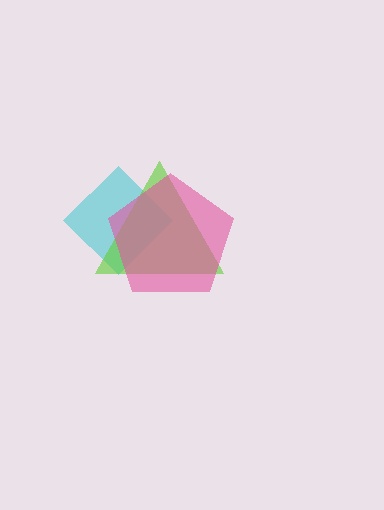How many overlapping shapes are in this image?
There are 3 overlapping shapes in the image.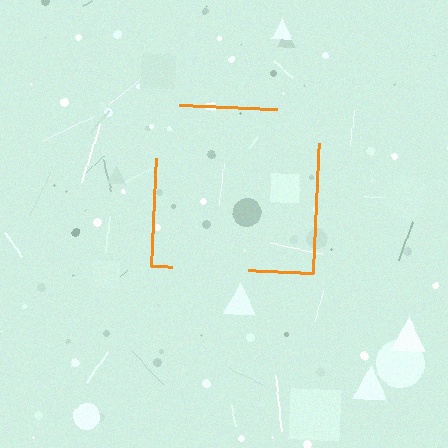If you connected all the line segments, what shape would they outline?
They would outline a square.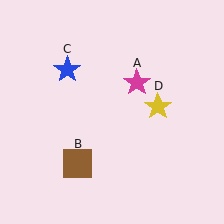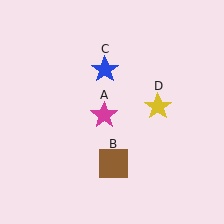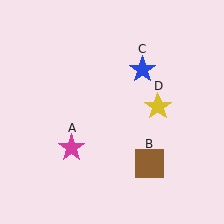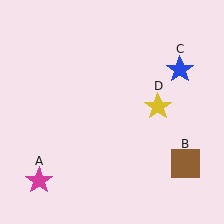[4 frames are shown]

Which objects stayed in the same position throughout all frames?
Yellow star (object D) remained stationary.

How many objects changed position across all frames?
3 objects changed position: magenta star (object A), brown square (object B), blue star (object C).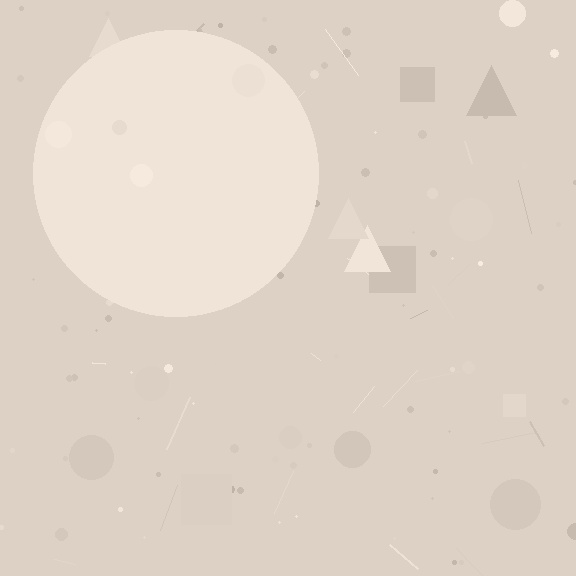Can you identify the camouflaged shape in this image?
The camouflaged shape is a circle.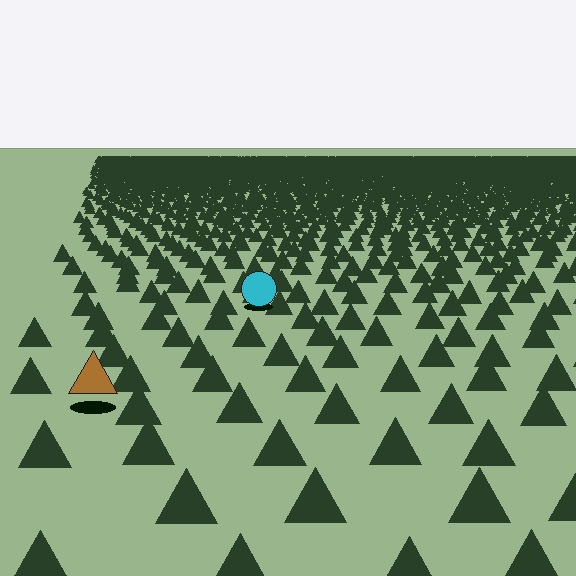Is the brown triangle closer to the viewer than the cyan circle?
Yes. The brown triangle is closer — you can tell from the texture gradient: the ground texture is coarser near it.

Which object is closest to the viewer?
The brown triangle is closest. The texture marks near it are larger and more spread out.